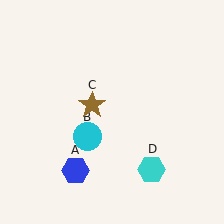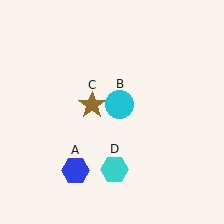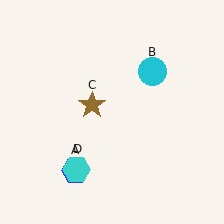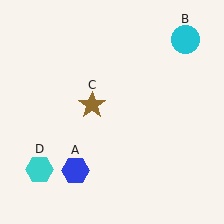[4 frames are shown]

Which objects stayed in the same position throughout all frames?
Blue hexagon (object A) and brown star (object C) remained stationary.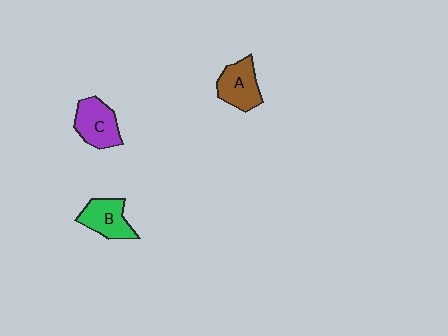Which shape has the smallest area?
Shape B (green).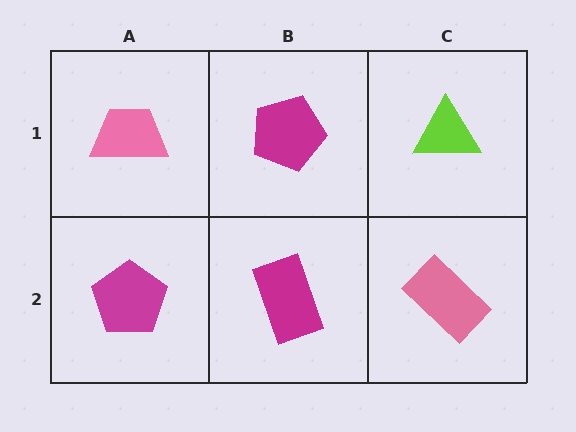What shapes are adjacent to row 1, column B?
A magenta rectangle (row 2, column B), a pink trapezoid (row 1, column A), a lime triangle (row 1, column C).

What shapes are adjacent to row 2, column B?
A magenta pentagon (row 1, column B), a magenta pentagon (row 2, column A), a pink rectangle (row 2, column C).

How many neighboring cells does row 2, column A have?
2.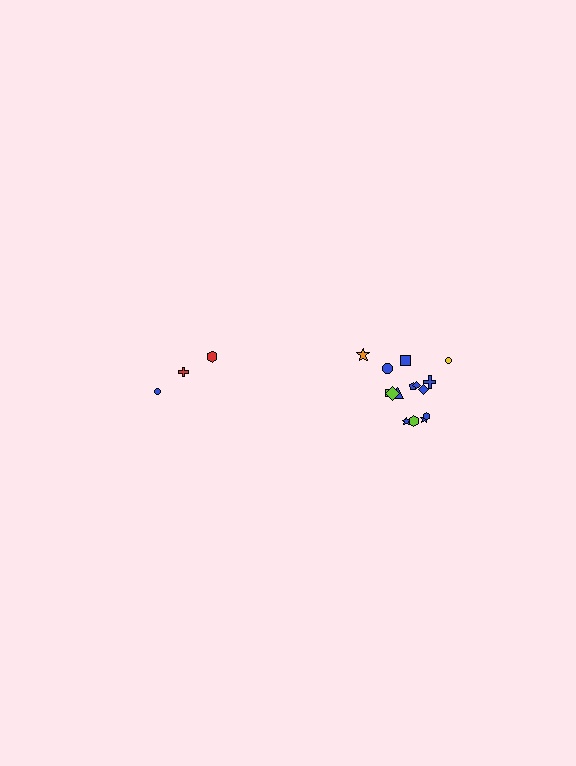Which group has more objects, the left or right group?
The right group.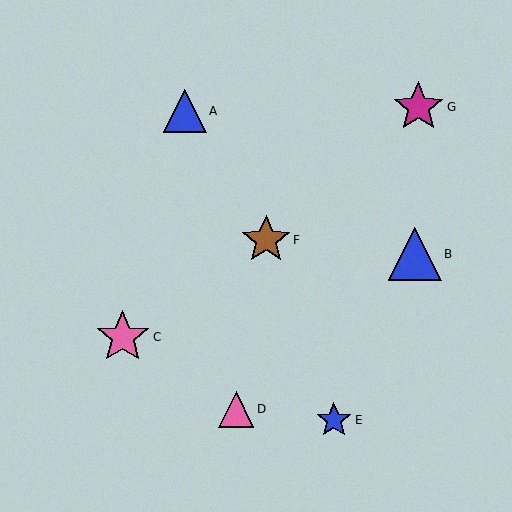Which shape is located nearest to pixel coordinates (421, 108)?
The magenta star (labeled G) at (418, 107) is nearest to that location.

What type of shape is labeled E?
Shape E is a blue star.